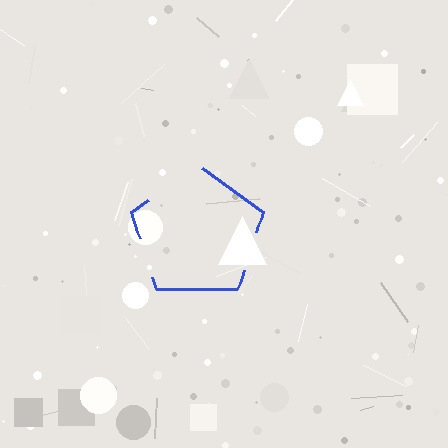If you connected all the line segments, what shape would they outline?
They would outline a pentagon.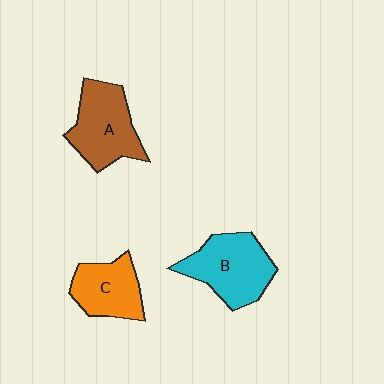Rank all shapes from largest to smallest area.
From largest to smallest: B (cyan), A (brown), C (orange).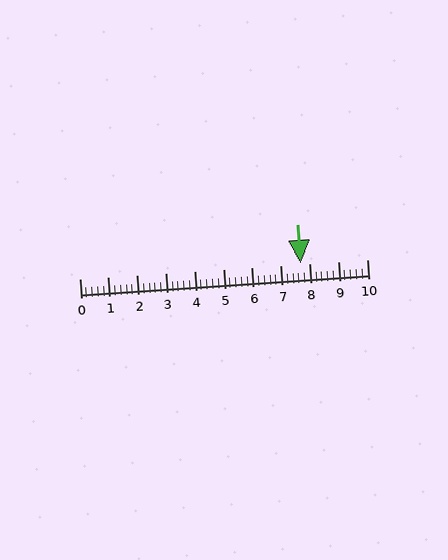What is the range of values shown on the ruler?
The ruler shows values from 0 to 10.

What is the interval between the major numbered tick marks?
The major tick marks are spaced 1 units apart.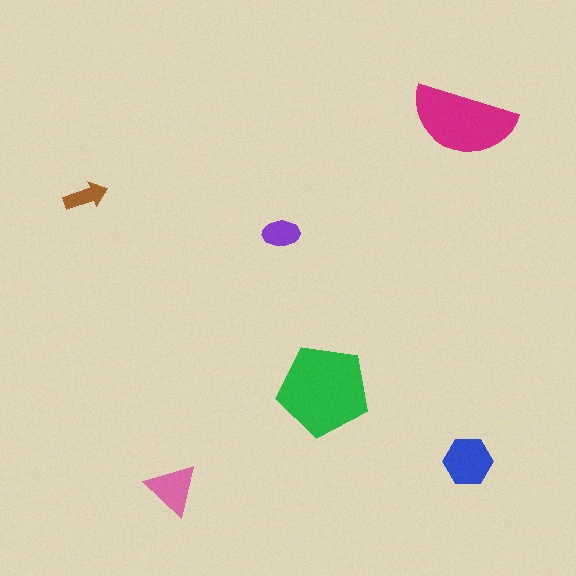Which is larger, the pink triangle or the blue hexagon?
The blue hexagon.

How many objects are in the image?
There are 6 objects in the image.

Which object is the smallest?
The brown arrow.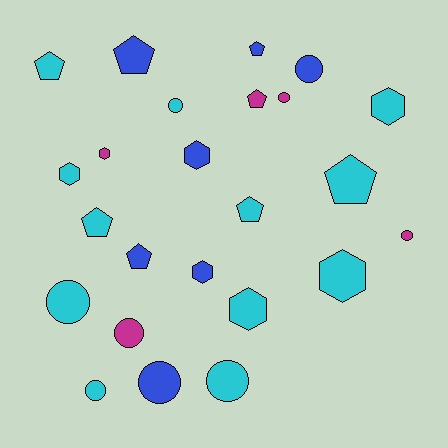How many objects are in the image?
There are 24 objects.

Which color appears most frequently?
Cyan, with 12 objects.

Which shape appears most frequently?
Circle, with 9 objects.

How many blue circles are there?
There are 2 blue circles.